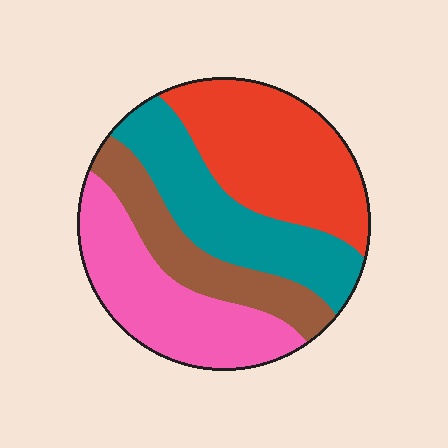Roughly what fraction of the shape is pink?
Pink covers 27% of the shape.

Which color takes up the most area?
Red, at roughly 30%.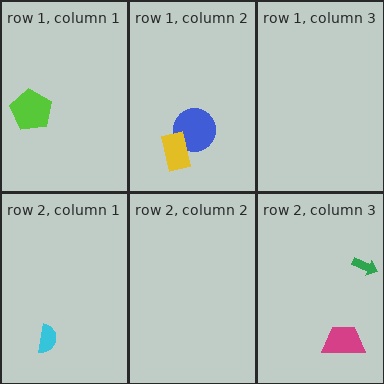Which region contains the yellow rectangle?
The row 1, column 2 region.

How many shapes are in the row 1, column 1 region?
1.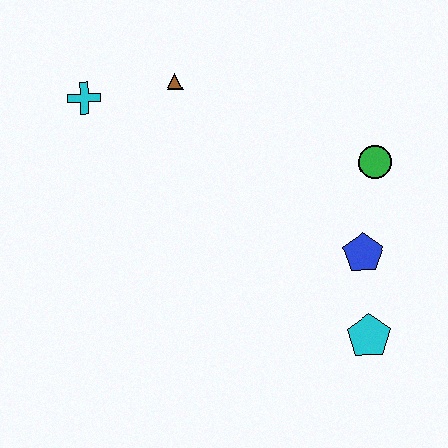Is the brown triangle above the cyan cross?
Yes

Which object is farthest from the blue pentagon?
The cyan cross is farthest from the blue pentagon.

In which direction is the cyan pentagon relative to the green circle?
The cyan pentagon is below the green circle.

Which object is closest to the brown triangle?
The cyan cross is closest to the brown triangle.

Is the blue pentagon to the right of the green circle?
No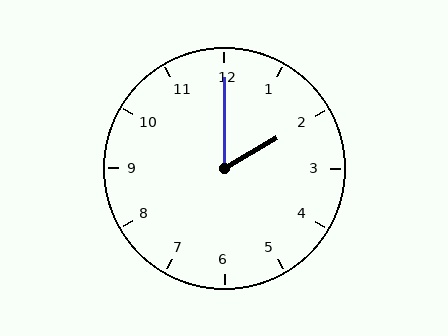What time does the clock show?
2:00.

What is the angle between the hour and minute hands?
Approximately 60 degrees.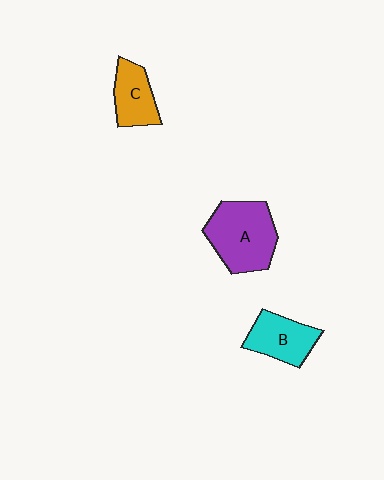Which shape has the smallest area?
Shape C (orange).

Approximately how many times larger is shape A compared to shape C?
Approximately 1.8 times.